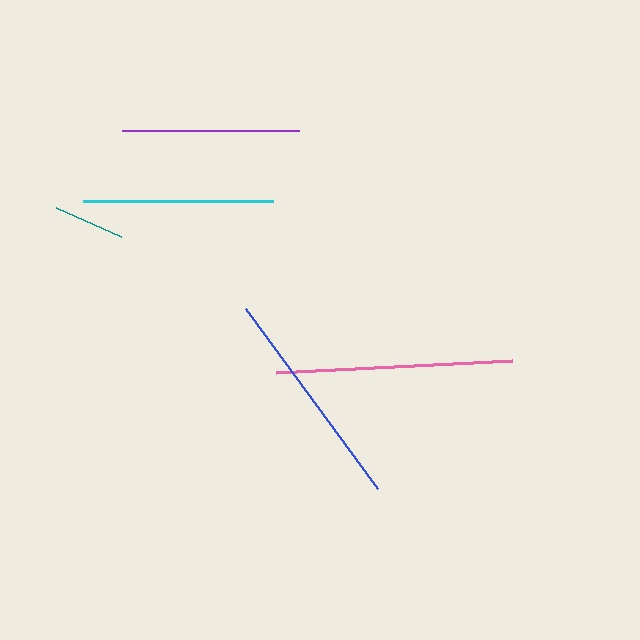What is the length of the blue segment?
The blue segment is approximately 223 pixels long.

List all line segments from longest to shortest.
From longest to shortest: pink, blue, cyan, purple, teal.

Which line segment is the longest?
The pink line is the longest at approximately 236 pixels.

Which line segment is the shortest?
The teal line is the shortest at approximately 71 pixels.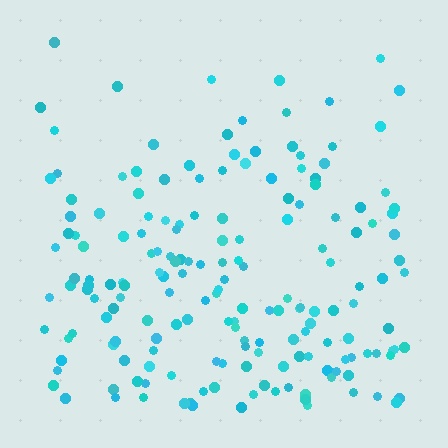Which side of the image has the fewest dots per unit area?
The top.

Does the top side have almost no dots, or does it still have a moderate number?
Still a moderate number, just noticeably fewer than the bottom.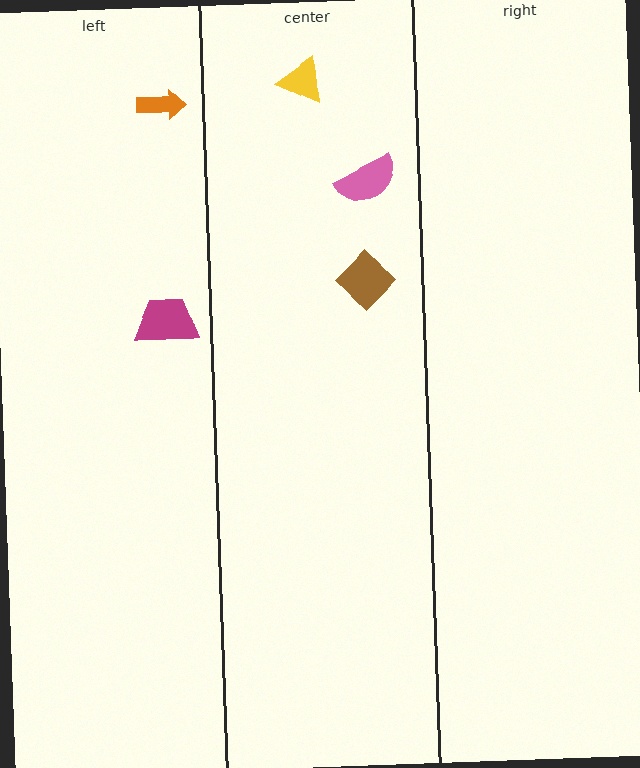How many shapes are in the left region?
2.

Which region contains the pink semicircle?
The center region.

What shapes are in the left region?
The magenta trapezoid, the orange arrow.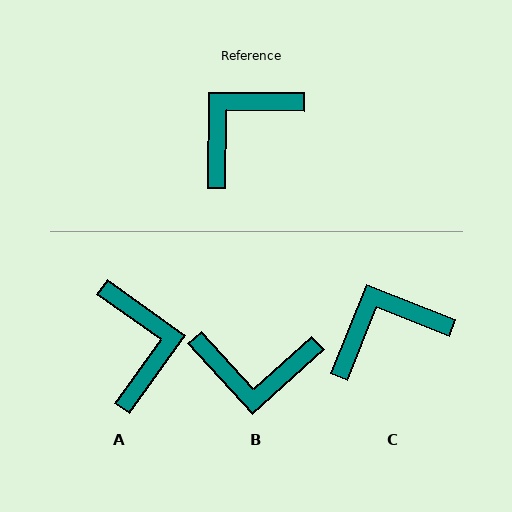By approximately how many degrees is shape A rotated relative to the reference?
Approximately 125 degrees clockwise.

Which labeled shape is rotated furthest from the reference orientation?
B, about 133 degrees away.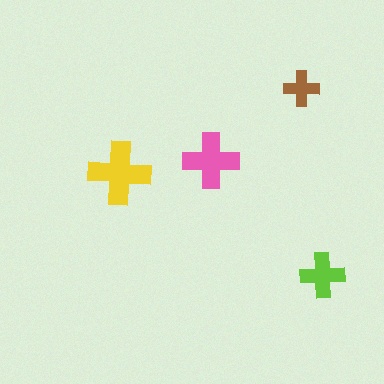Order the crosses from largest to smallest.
the yellow one, the pink one, the lime one, the brown one.